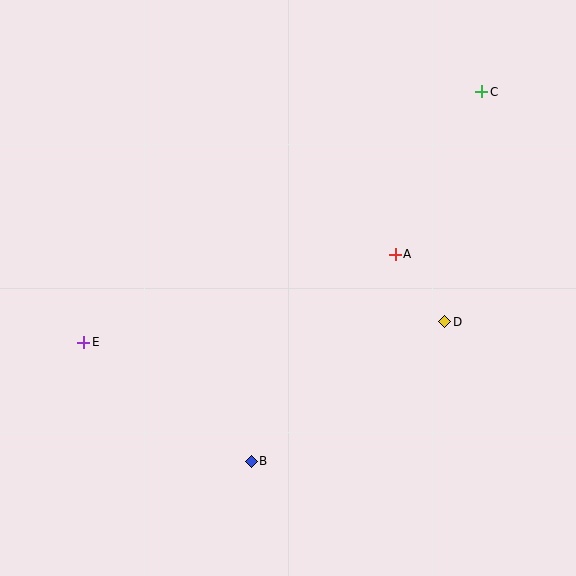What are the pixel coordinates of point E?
Point E is at (84, 342).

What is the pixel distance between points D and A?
The distance between D and A is 84 pixels.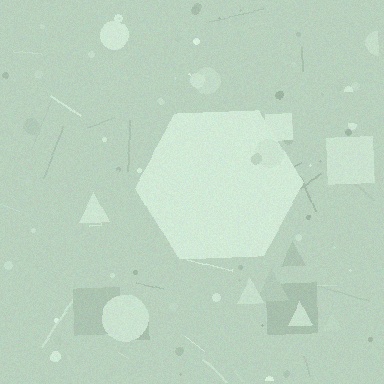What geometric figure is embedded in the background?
A hexagon is embedded in the background.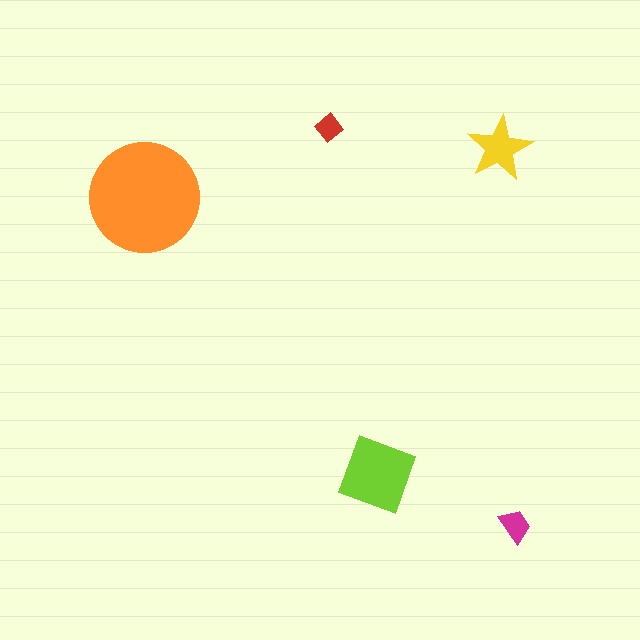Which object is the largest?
The orange circle.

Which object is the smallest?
The red diamond.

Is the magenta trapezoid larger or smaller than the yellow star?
Smaller.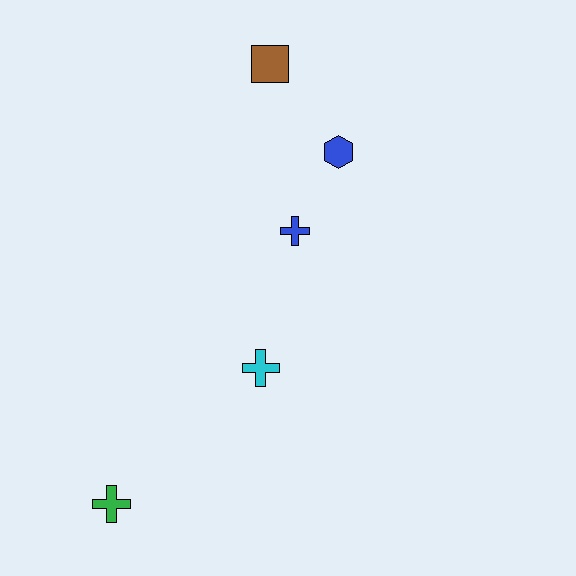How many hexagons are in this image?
There is 1 hexagon.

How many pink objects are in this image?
There are no pink objects.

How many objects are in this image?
There are 5 objects.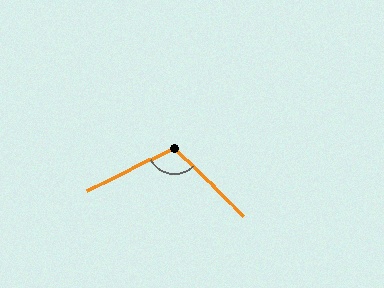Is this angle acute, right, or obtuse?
It is obtuse.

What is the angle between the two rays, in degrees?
Approximately 109 degrees.